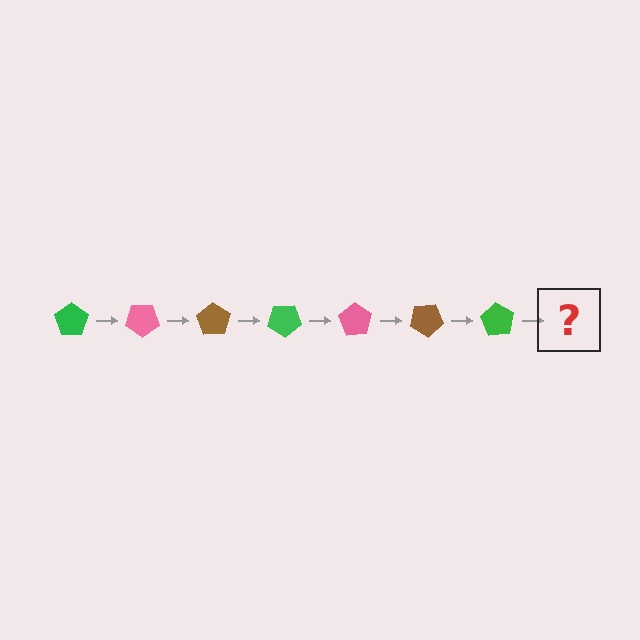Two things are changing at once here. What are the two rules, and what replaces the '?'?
The two rules are that it rotates 35 degrees each step and the color cycles through green, pink, and brown. The '?' should be a pink pentagon, rotated 245 degrees from the start.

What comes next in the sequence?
The next element should be a pink pentagon, rotated 245 degrees from the start.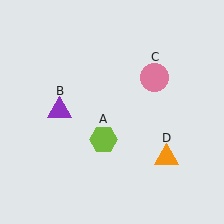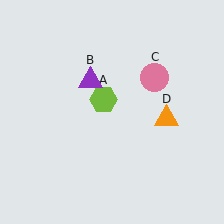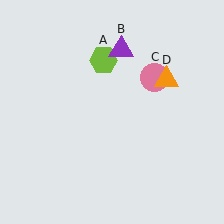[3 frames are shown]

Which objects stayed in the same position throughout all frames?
Pink circle (object C) remained stationary.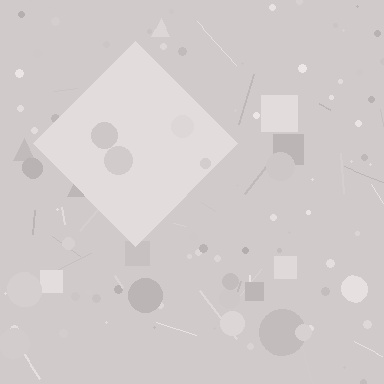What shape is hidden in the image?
A diamond is hidden in the image.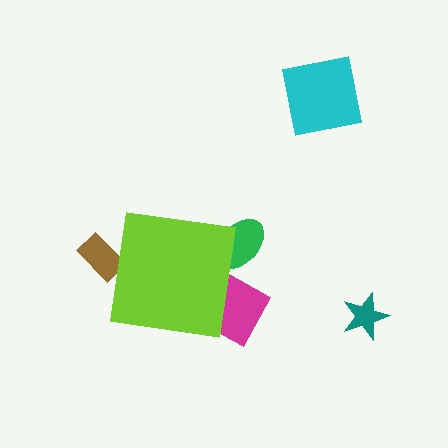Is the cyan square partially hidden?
No, the cyan square is fully visible.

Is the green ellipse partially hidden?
Yes, the green ellipse is partially hidden behind the lime square.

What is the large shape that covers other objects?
A lime square.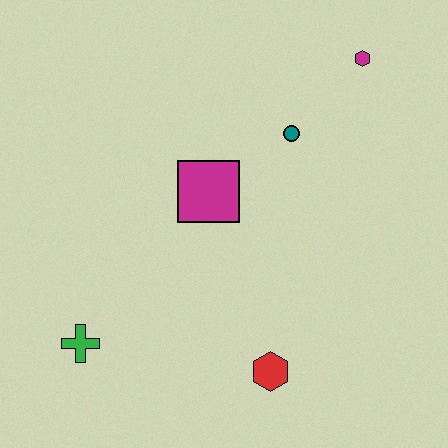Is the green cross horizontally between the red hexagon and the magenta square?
No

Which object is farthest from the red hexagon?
The magenta hexagon is farthest from the red hexagon.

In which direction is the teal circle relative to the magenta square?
The teal circle is to the right of the magenta square.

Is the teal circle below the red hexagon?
No